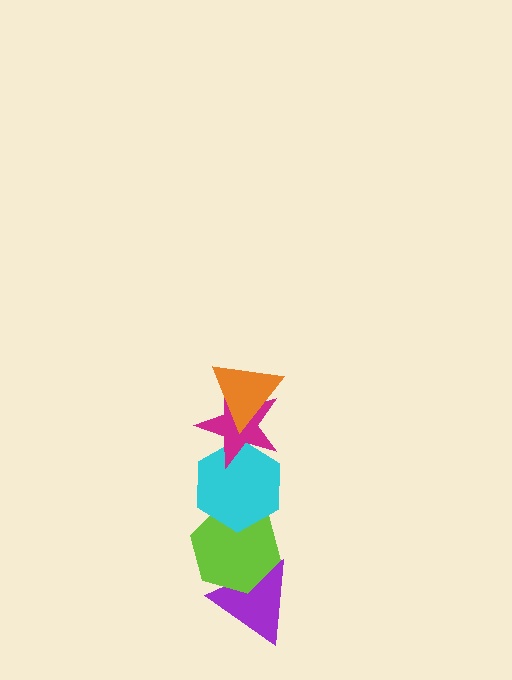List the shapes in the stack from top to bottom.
From top to bottom: the orange triangle, the magenta star, the cyan hexagon, the lime hexagon, the purple triangle.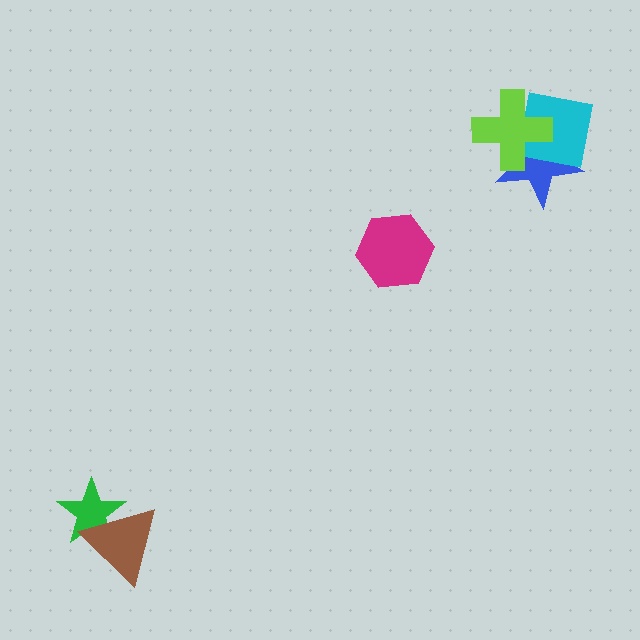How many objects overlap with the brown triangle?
1 object overlaps with the brown triangle.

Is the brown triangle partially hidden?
No, no other shape covers it.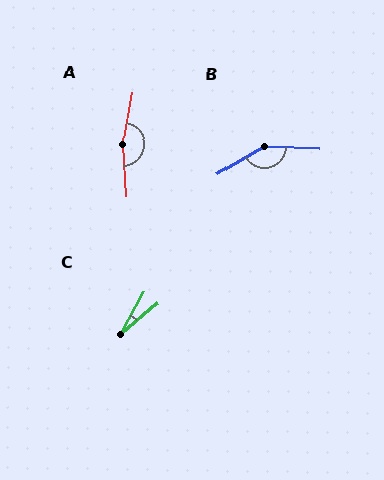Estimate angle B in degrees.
Approximately 148 degrees.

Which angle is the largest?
A, at approximately 165 degrees.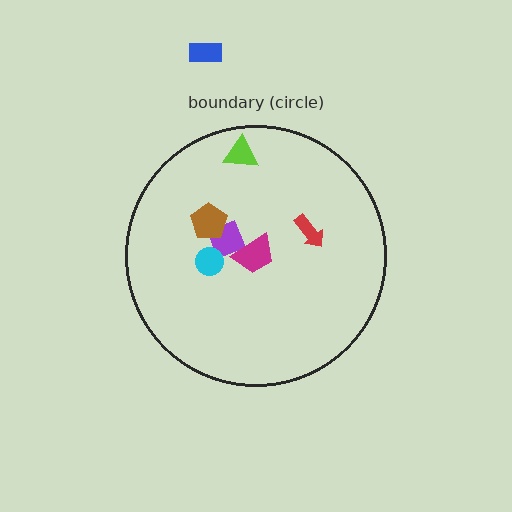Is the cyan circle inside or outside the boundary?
Inside.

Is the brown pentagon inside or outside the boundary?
Inside.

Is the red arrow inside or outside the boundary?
Inside.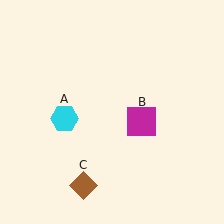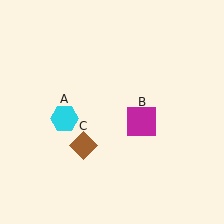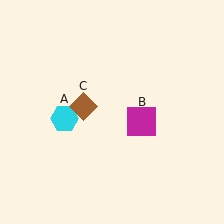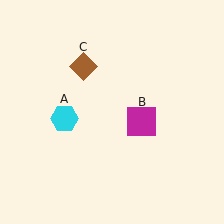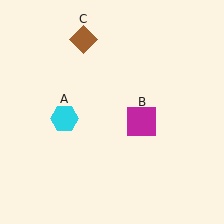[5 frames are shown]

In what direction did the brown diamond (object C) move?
The brown diamond (object C) moved up.